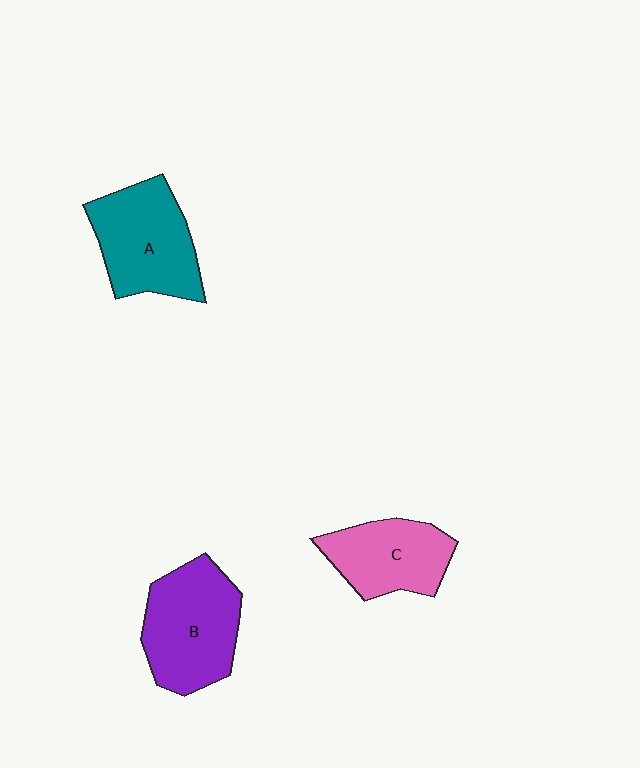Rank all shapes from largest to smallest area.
From largest to smallest: B (purple), A (teal), C (pink).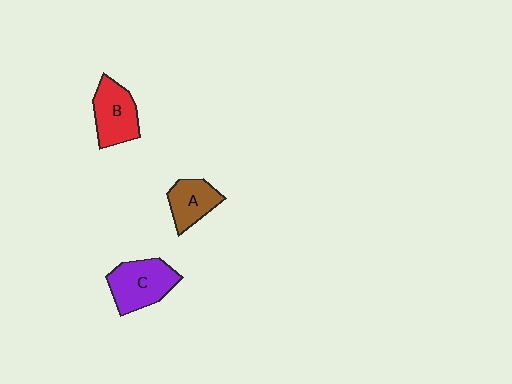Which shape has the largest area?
Shape C (purple).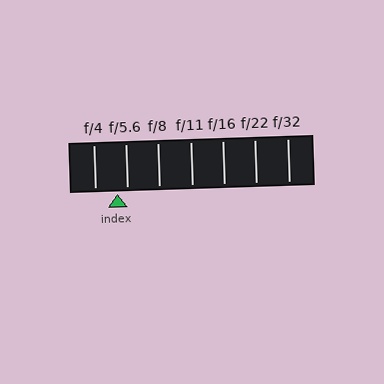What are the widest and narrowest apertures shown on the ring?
The widest aperture shown is f/4 and the narrowest is f/32.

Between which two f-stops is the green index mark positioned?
The index mark is between f/4 and f/5.6.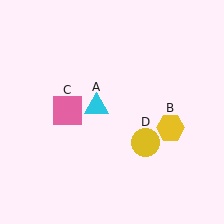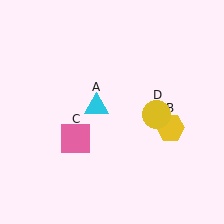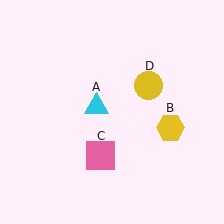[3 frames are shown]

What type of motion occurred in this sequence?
The pink square (object C), yellow circle (object D) rotated counterclockwise around the center of the scene.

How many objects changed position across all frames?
2 objects changed position: pink square (object C), yellow circle (object D).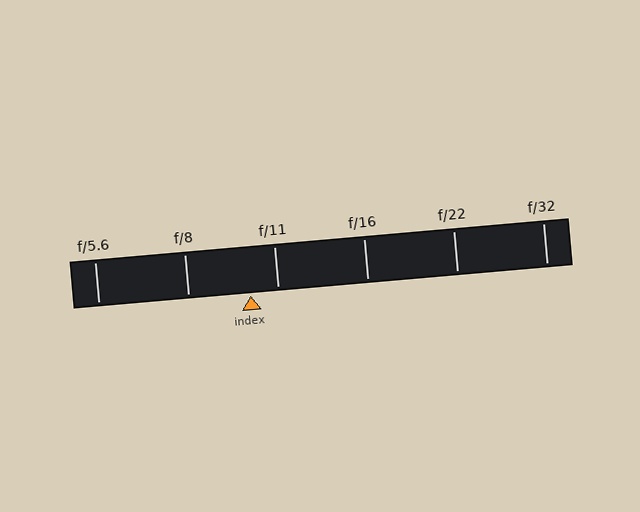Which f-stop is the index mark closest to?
The index mark is closest to f/11.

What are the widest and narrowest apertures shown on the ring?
The widest aperture shown is f/5.6 and the narrowest is f/32.